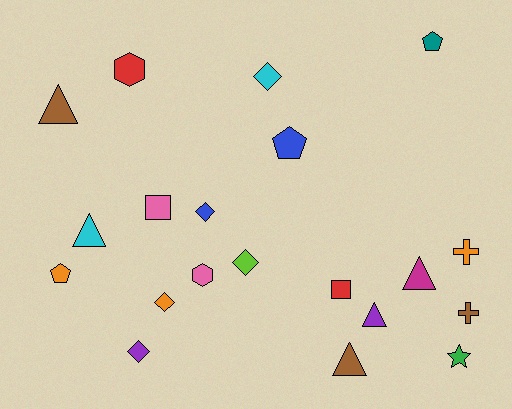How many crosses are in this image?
There are 2 crosses.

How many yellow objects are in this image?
There are no yellow objects.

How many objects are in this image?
There are 20 objects.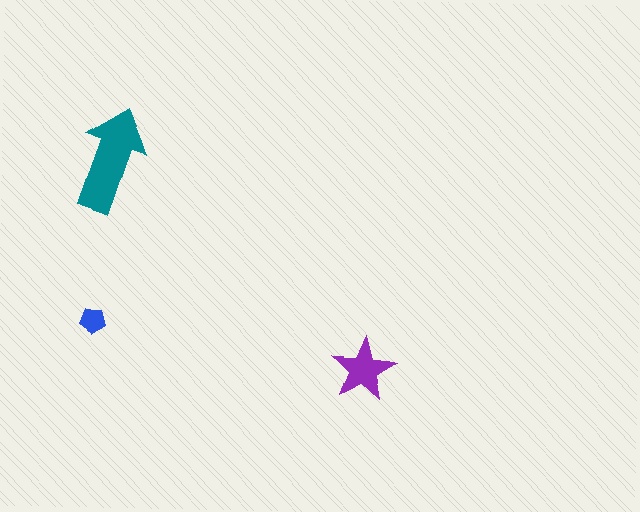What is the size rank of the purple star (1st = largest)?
2nd.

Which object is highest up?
The teal arrow is topmost.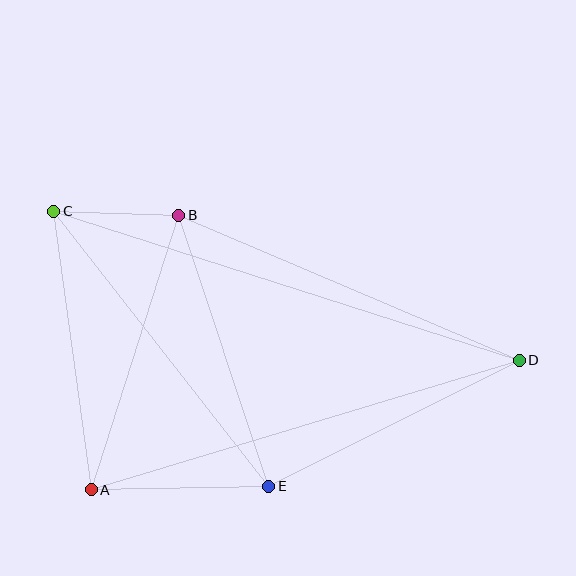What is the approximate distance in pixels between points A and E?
The distance between A and E is approximately 177 pixels.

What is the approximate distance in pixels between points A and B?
The distance between A and B is approximately 288 pixels.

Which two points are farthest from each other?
Points C and D are farthest from each other.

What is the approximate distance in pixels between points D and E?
The distance between D and E is approximately 281 pixels.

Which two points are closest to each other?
Points B and C are closest to each other.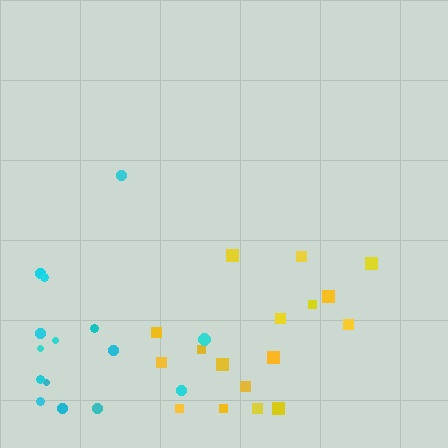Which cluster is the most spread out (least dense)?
Yellow.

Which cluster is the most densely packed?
Cyan.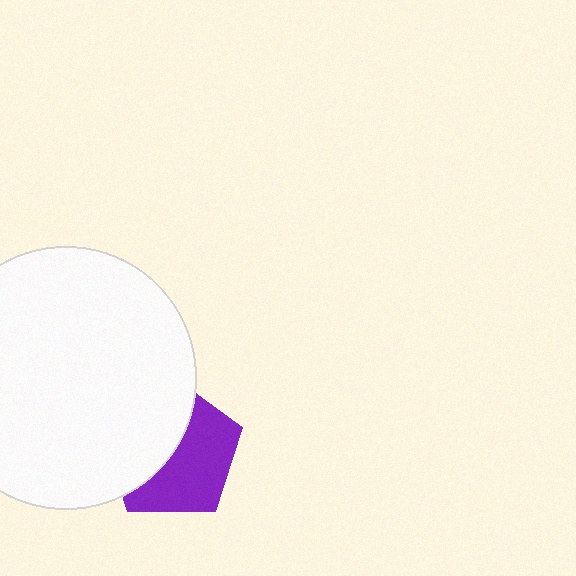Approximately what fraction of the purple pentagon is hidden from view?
Roughly 48% of the purple pentagon is hidden behind the white circle.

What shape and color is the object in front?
The object in front is a white circle.